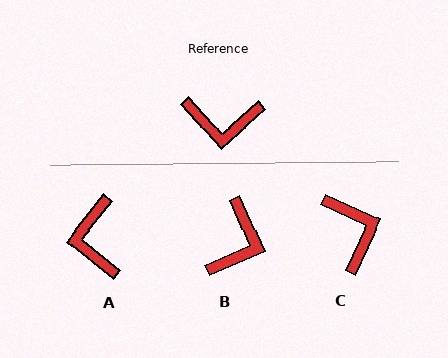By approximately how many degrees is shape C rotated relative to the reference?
Approximately 114 degrees counter-clockwise.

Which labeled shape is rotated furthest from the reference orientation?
C, about 114 degrees away.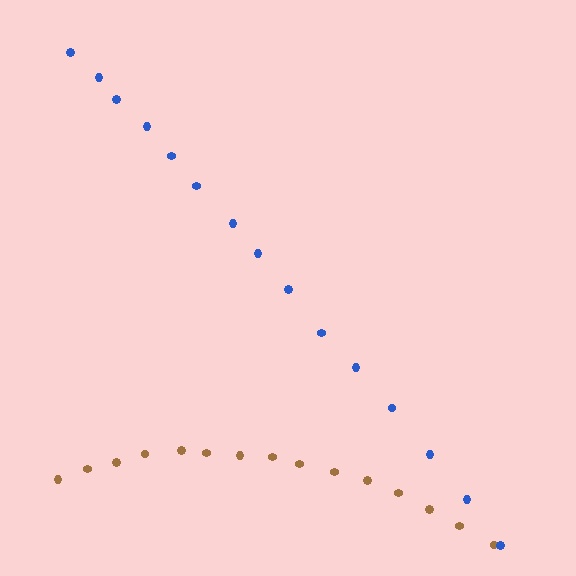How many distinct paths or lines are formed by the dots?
There are 2 distinct paths.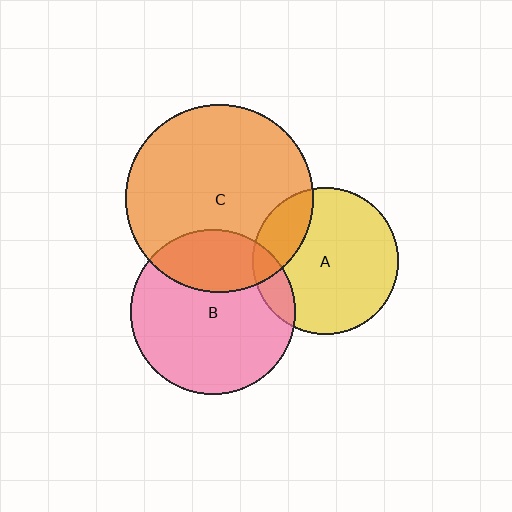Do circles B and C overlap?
Yes.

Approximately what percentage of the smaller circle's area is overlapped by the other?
Approximately 30%.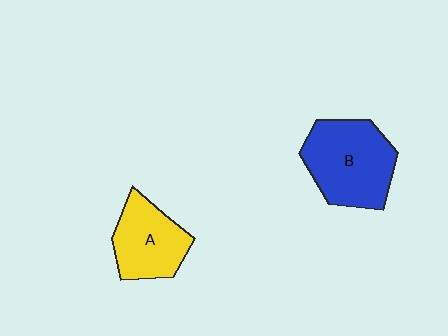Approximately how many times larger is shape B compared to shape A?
Approximately 1.4 times.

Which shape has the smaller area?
Shape A (yellow).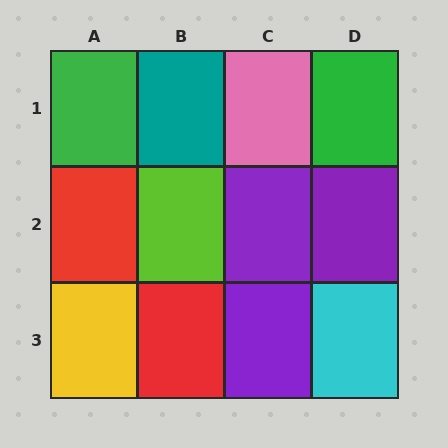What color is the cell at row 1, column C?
Pink.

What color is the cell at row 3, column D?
Cyan.